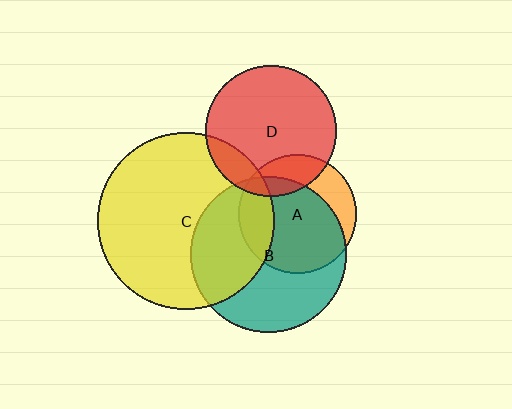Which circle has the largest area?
Circle C (yellow).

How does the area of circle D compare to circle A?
Approximately 1.2 times.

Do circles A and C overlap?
Yes.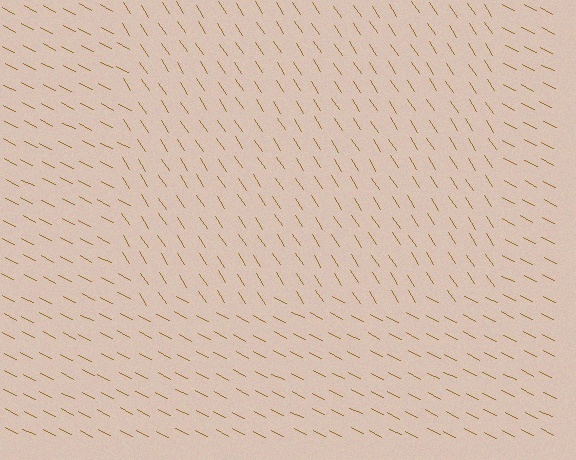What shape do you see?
I see a rectangle.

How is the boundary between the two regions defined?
The boundary is defined purely by a change in line orientation (approximately 30 degrees difference). All lines are the same color and thickness.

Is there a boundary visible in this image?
Yes, there is a texture boundary formed by a change in line orientation.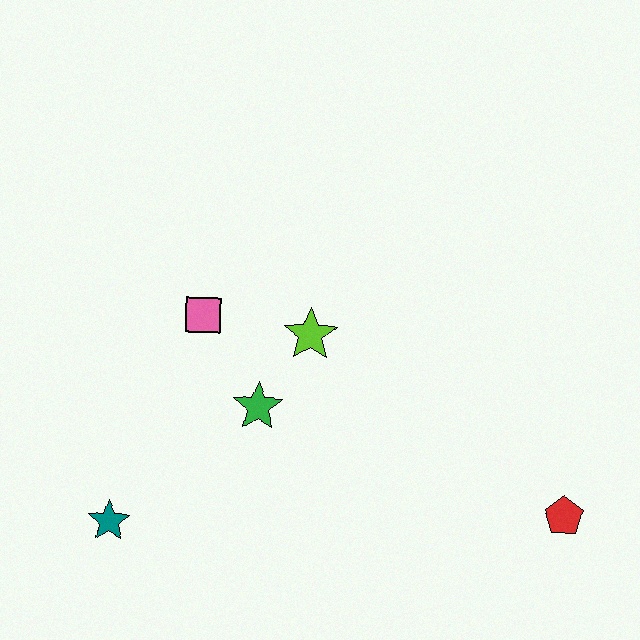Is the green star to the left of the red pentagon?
Yes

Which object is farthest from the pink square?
The red pentagon is farthest from the pink square.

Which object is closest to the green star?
The lime star is closest to the green star.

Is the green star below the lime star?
Yes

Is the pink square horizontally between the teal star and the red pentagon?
Yes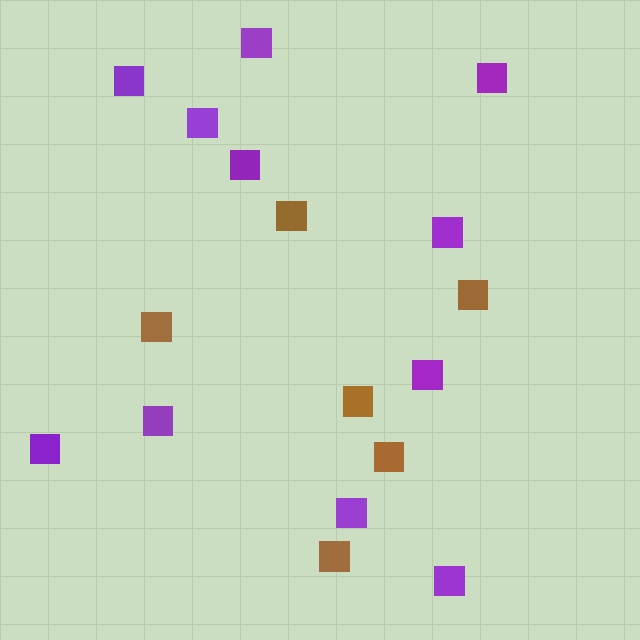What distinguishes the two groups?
There are 2 groups: one group of brown squares (6) and one group of purple squares (11).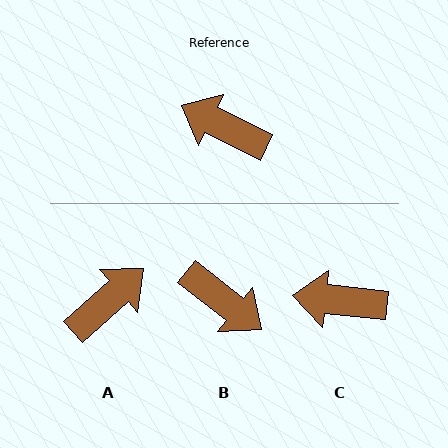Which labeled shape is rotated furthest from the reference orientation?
B, about 168 degrees away.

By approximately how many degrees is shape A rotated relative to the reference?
Approximately 112 degrees clockwise.